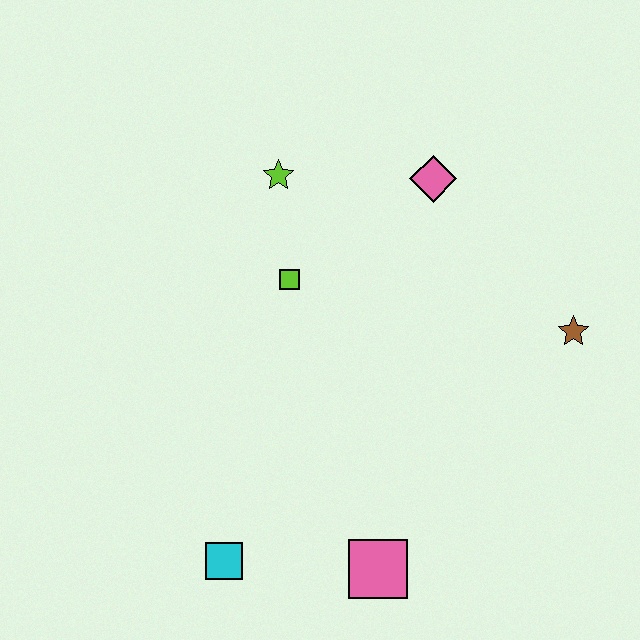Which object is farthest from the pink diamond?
The cyan square is farthest from the pink diamond.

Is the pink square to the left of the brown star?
Yes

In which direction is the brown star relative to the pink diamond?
The brown star is below the pink diamond.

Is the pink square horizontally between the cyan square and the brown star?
Yes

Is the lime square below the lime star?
Yes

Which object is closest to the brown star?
The pink diamond is closest to the brown star.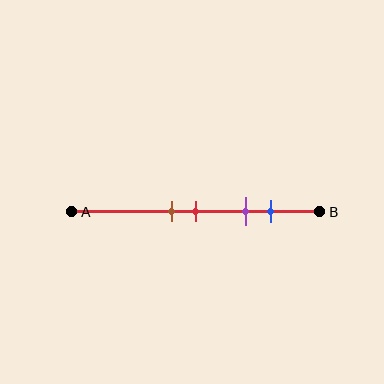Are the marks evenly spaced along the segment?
No, the marks are not evenly spaced.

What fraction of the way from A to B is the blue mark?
The blue mark is approximately 80% (0.8) of the way from A to B.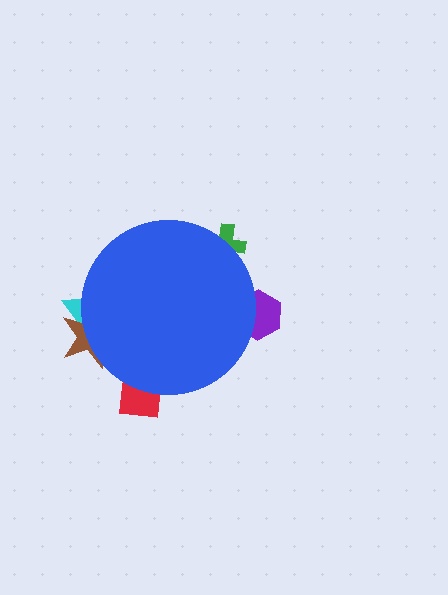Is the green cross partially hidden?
Yes, the green cross is partially hidden behind the blue circle.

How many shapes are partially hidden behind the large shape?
5 shapes are partially hidden.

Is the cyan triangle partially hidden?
Yes, the cyan triangle is partially hidden behind the blue circle.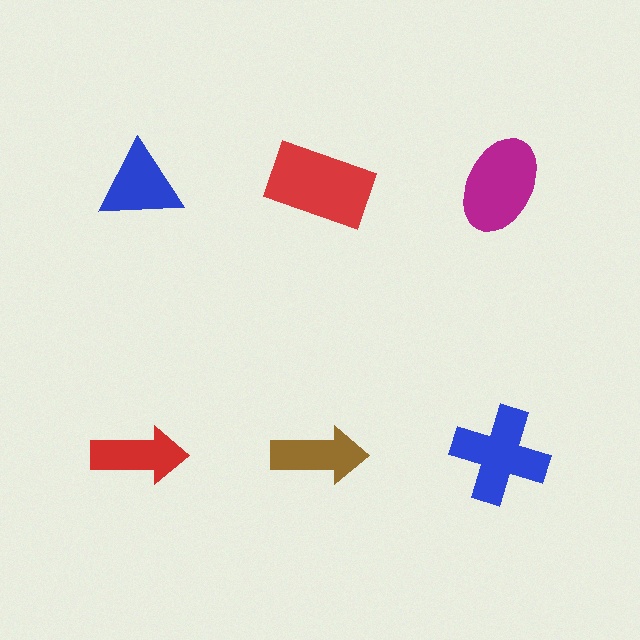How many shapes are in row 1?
3 shapes.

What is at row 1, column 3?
A magenta ellipse.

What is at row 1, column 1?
A blue triangle.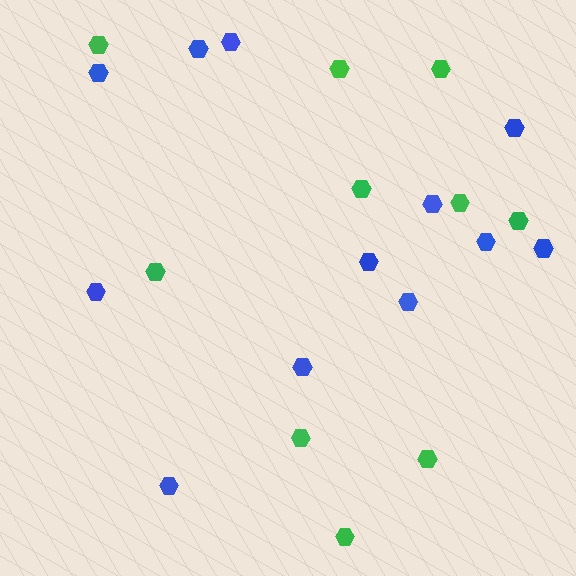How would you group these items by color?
There are 2 groups: one group of blue hexagons (12) and one group of green hexagons (10).